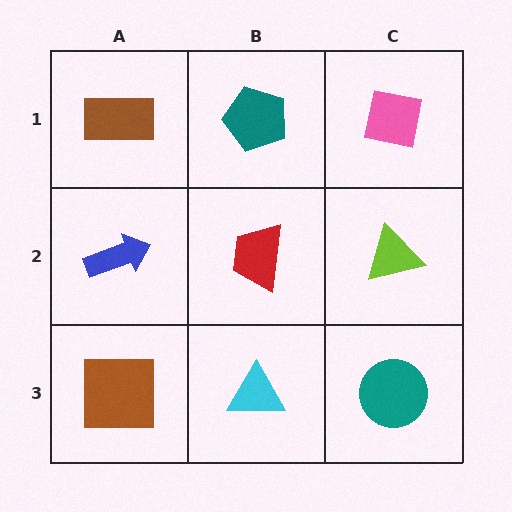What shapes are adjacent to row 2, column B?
A teal pentagon (row 1, column B), a cyan triangle (row 3, column B), a blue arrow (row 2, column A), a lime triangle (row 2, column C).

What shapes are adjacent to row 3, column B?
A red trapezoid (row 2, column B), a brown square (row 3, column A), a teal circle (row 3, column C).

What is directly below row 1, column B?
A red trapezoid.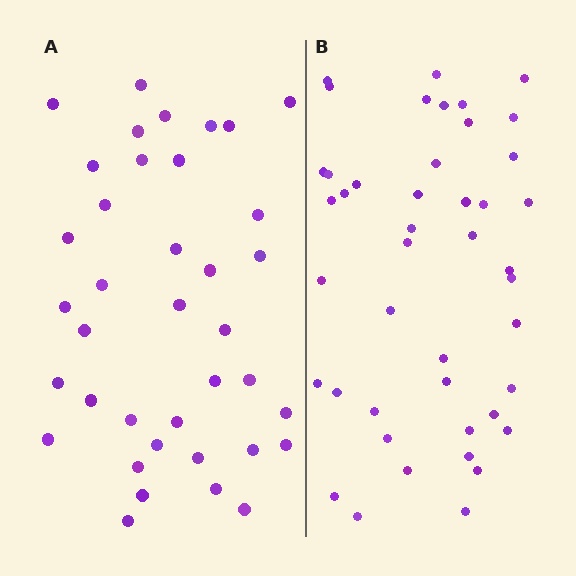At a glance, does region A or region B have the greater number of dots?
Region B (the right region) has more dots.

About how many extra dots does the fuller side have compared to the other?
Region B has about 6 more dots than region A.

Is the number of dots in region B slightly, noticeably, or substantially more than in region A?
Region B has only slightly more — the two regions are fairly close. The ratio is roughly 1.2 to 1.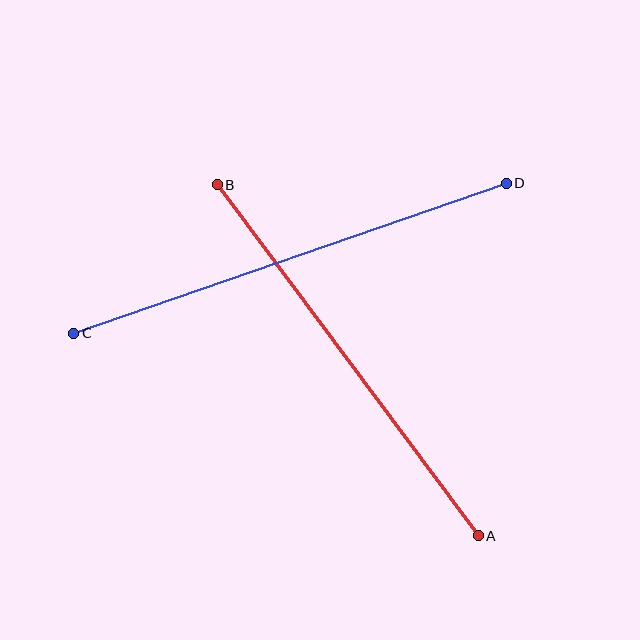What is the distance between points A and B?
The distance is approximately 437 pixels.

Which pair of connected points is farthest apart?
Points C and D are farthest apart.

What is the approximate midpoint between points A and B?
The midpoint is at approximately (348, 360) pixels.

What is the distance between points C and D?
The distance is approximately 458 pixels.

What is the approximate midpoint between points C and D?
The midpoint is at approximately (290, 258) pixels.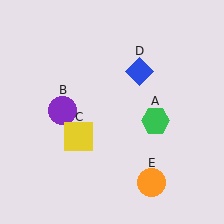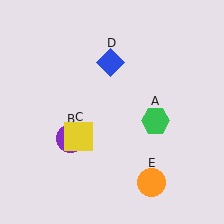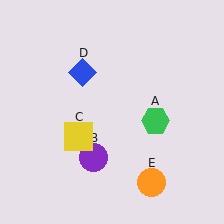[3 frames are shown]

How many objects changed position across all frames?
2 objects changed position: purple circle (object B), blue diamond (object D).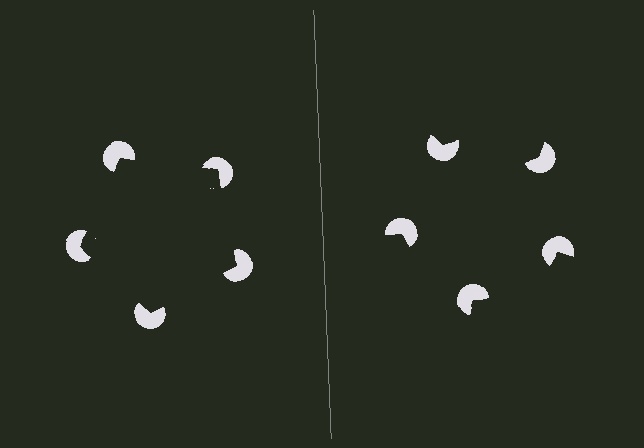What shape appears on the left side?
An illusory pentagon.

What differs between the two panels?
The pac-man discs are positioned identically on both sides; only the wedge orientations differ. On the left they align to a pentagon; on the right they are misaligned.